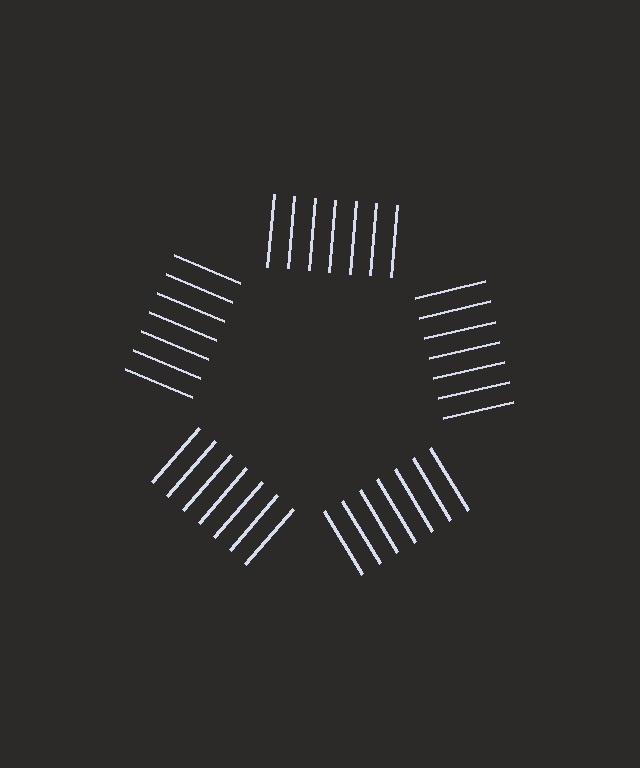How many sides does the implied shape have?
5 sides — the line-ends trace a pentagon.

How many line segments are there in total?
35 — 7 along each of the 5 edges.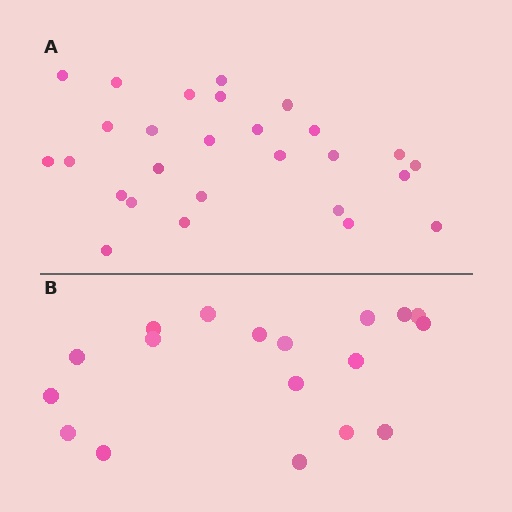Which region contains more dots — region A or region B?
Region A (the top region) has more dots.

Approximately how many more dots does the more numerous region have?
Region A has roughly 8 or so more dots than region B.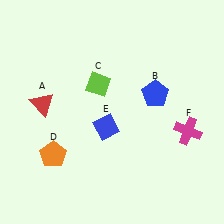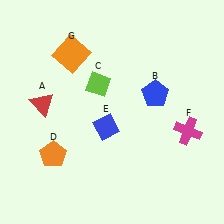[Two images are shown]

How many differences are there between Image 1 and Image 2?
There is 1 difference between the two images.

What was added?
An orange square (G) was added in Image 2.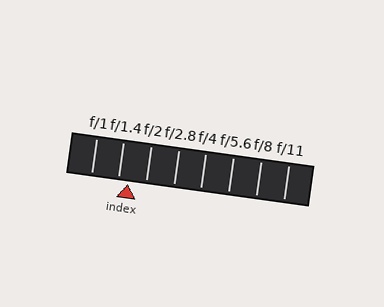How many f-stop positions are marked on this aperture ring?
There are 8 f-stop positions marked.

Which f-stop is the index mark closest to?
The index mark is closest to f/1.4.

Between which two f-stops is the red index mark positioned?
The index mark is between f/1.4 and f/2.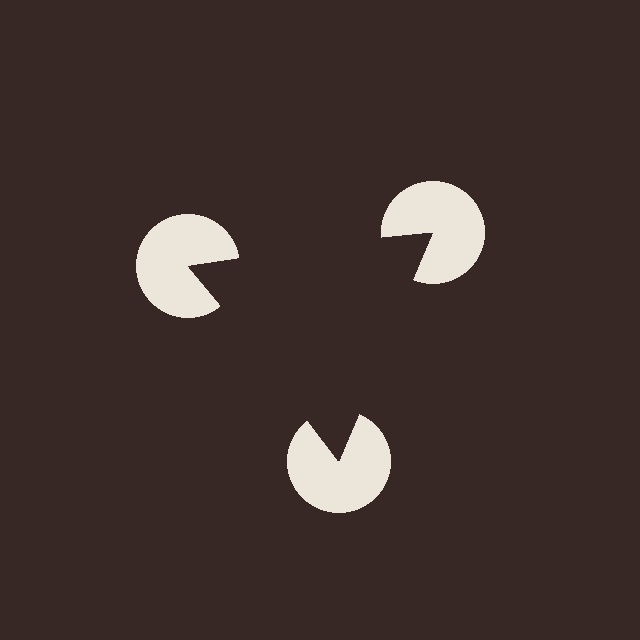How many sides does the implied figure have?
3 sides.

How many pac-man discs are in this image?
There are 3 — one at each vertex of the illusory triangle.